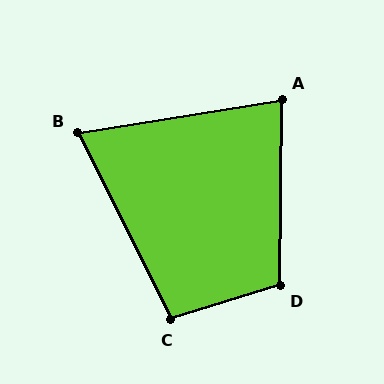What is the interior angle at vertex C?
Approximately 100 degrees (obtuse).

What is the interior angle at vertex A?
Approximately 80 degrees (acute).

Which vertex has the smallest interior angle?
B, at approximately 73 degrees.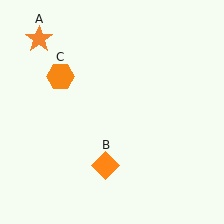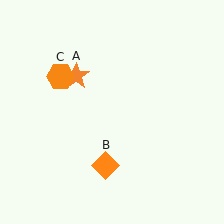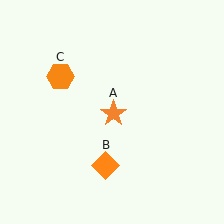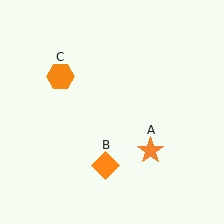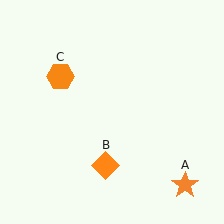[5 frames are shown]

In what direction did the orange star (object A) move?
The orange star (object A) moved down and to the right.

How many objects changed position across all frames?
1 object changed position: orange star (object A).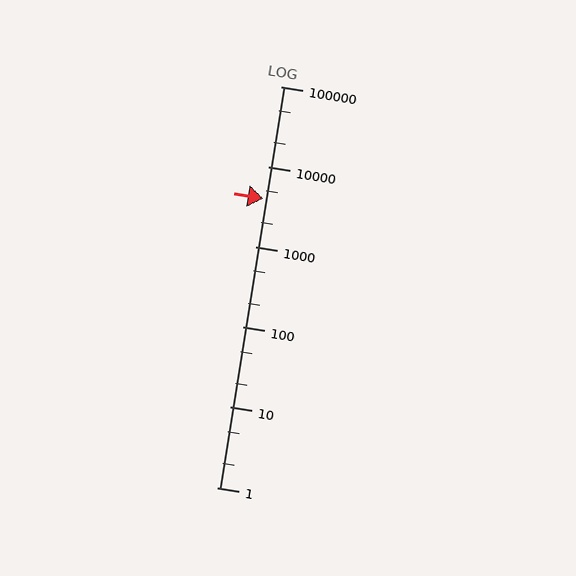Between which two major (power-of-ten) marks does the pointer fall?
The pointer is between 1000 and 10000.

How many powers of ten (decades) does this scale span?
The scale spans 5 decades, from 1 to 100000.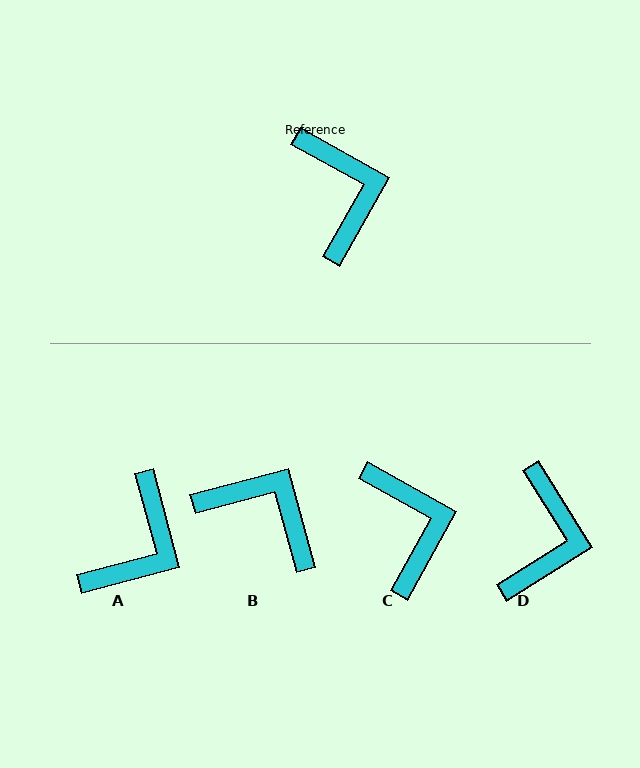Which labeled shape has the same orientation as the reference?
C.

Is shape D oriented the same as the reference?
No, it is off by about 29 degrees.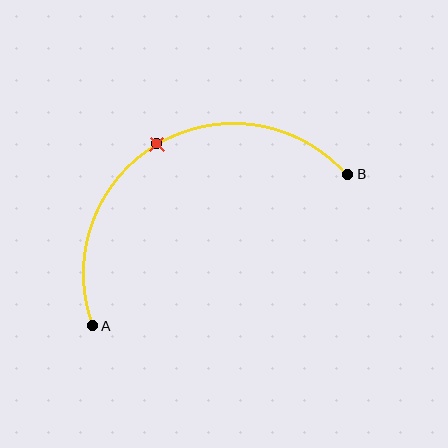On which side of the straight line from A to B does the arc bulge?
The arc bulges above the straight line connecting A and B.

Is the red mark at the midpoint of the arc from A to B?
Yes. The red mark lies on the arc at equal arc-length from both A and B — it is the arc midpoint.